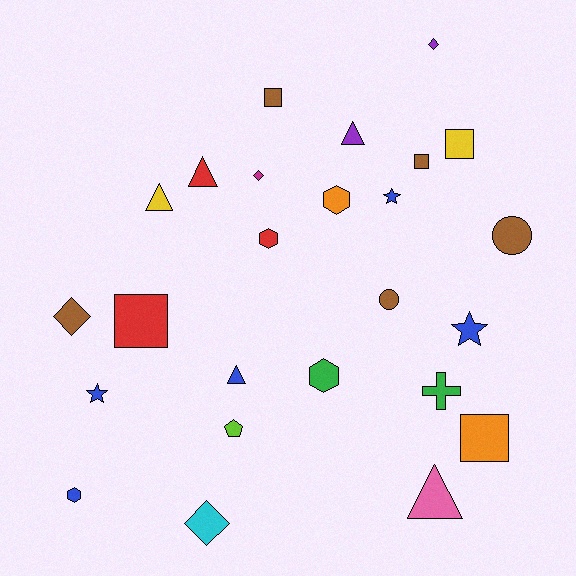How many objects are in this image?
There are 25 objects.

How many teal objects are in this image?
There are no teal objects.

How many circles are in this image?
There are 2 circles.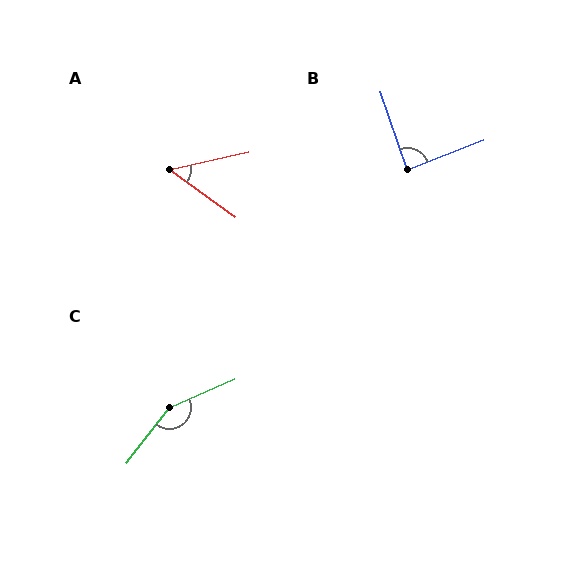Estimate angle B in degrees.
Approximately 87 degrees.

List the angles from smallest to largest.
A (48°), B (87°), C (151°).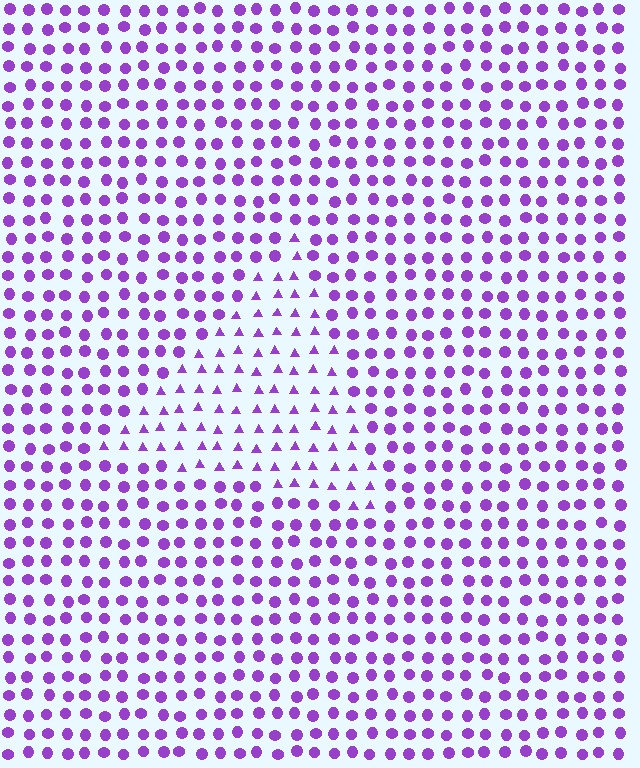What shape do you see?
I see a triangle.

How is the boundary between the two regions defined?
The boundary is defined by a change in element shape: triangles inside vs. circles outside. All elements share the same color and spacing.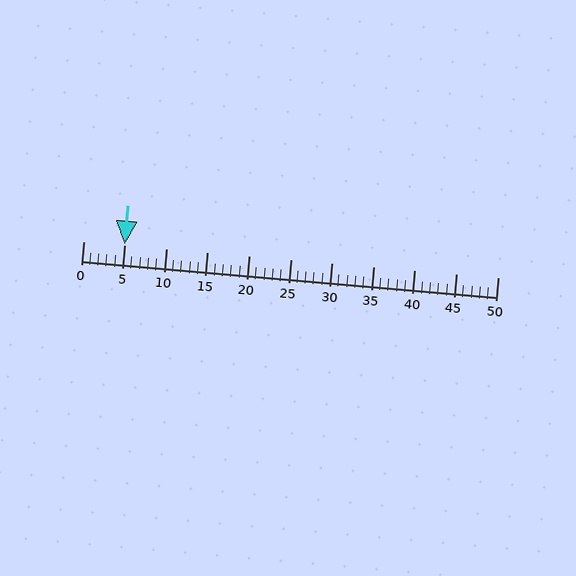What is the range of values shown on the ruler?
The ruler shows values from 0 to 50.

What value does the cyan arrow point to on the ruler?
The cyan arrow points to approximately 5.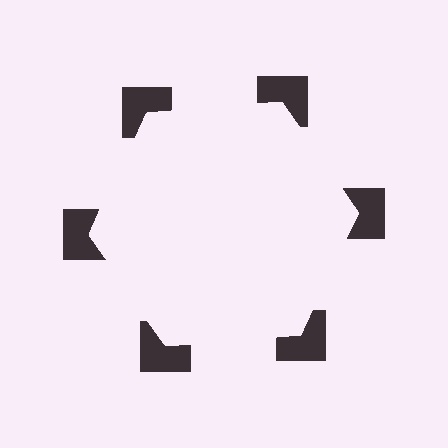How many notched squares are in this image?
There are 6 — one at each vertex of the illusory hexagon.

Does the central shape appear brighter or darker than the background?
It typically appears slightly brighter than the background, even though no actual brightness change is drawn.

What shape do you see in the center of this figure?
An illusory hexagon — its edges are inferred from the aligned wedge cuts in the notched squares, not physically drawn.